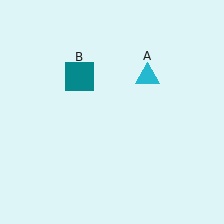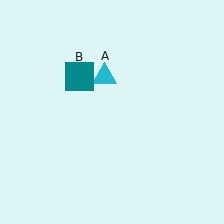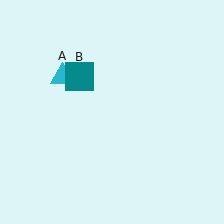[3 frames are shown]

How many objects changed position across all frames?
1 object changed position: cyan triangle (object A).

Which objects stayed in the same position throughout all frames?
Teal square (object B) remained stationary.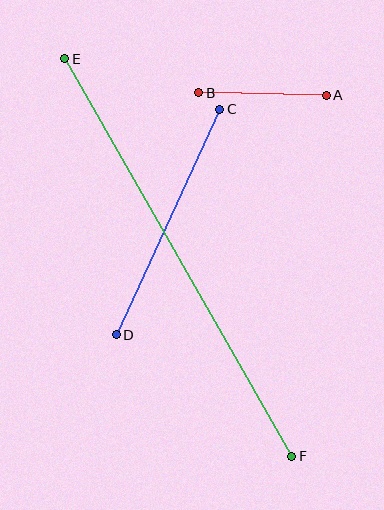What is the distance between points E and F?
The distance is approximately 458 pixels.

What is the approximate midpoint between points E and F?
The midpoint is at approximately (178, 257) pixels.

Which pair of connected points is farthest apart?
Points E and F are farthest apart.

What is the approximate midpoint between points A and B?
The midpoint is at approximately (263, 94) pixels.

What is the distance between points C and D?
The distance is approximately 248 pixels.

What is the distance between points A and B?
The distance is approximately 127 pixels.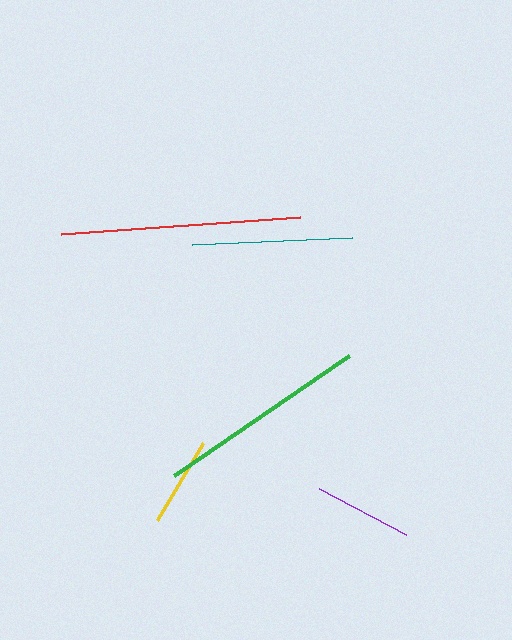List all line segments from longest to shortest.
From longest to shortest: red, green, teal, purple, yellow.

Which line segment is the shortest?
The yellow line is the shortest at approximately 91 pixels.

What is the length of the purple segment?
The purple segment is approximately 98 pixels long.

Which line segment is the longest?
The red line is the longest at approximately 240 pixels.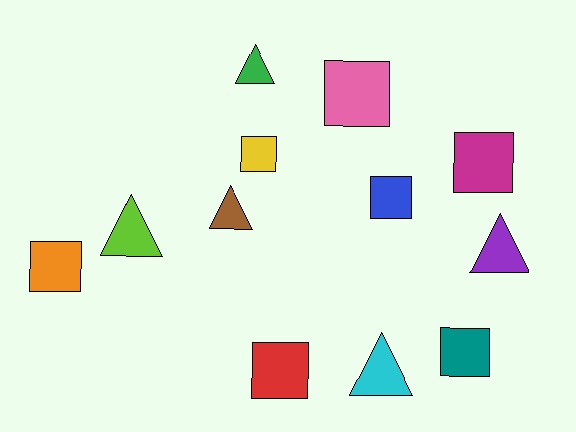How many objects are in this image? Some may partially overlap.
There are 12 objects.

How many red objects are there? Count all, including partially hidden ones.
There is 1 red object.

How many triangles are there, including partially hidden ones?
There are 5 triangles.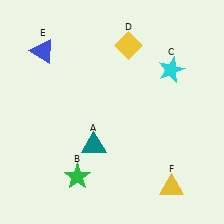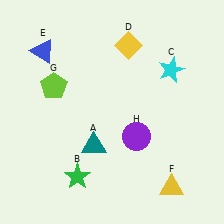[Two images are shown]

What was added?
A lime pentagon (G), a purple circle (H) were added in Image 2.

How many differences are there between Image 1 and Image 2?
There are 2 differences between the two images.